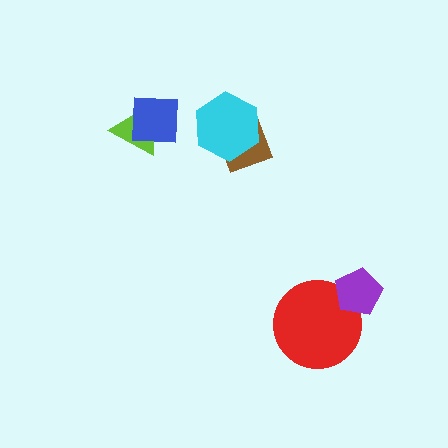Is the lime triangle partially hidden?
Yes, it is partially covered by another shape.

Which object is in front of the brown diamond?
The cyan hexagon is in front of the brown diamond.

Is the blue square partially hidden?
No, no other shape covers it.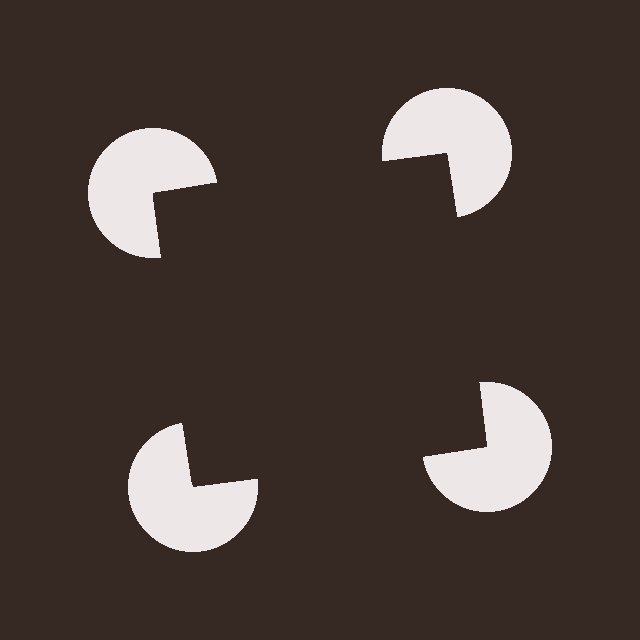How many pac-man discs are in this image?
There are 4 — one at each vertex of the illusory square.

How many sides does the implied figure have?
4 sides.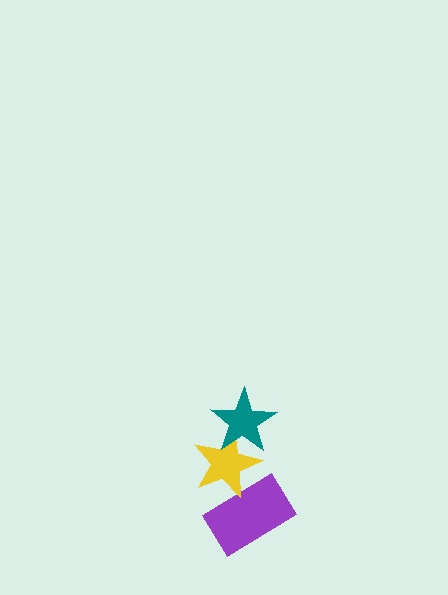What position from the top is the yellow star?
The yellow star is 2nd from the top.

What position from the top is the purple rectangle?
The purple rectangle is 3rd from the top.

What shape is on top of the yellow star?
The teal star is on top of the yellow star.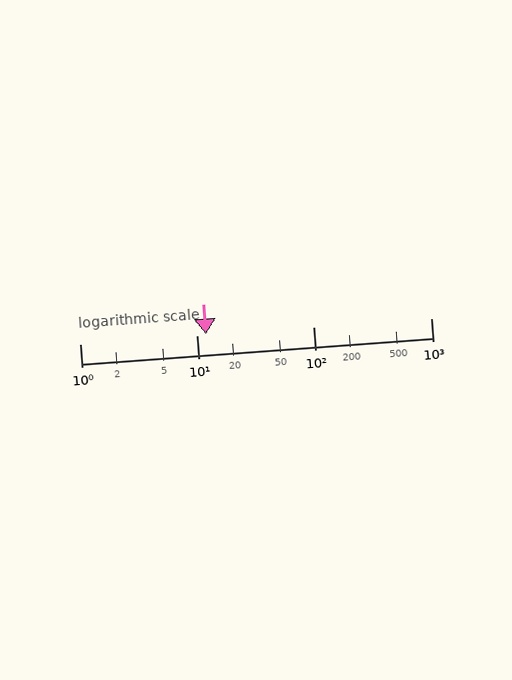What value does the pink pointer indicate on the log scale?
The pointer indicates approximately 12.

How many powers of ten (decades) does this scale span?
The scale spans 3 decades, from 1 to 1000.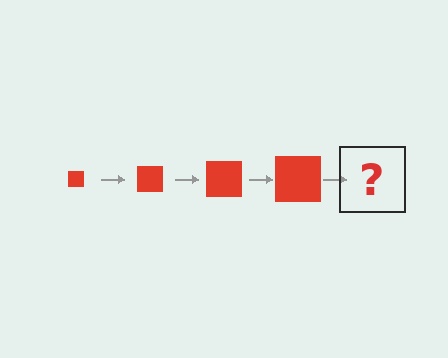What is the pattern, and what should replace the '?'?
The pattern is that the square gets progressively larger each step. The '?' should be a red square, larger than the previous one.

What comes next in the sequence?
The next element should be a red square, larger than the previous one.